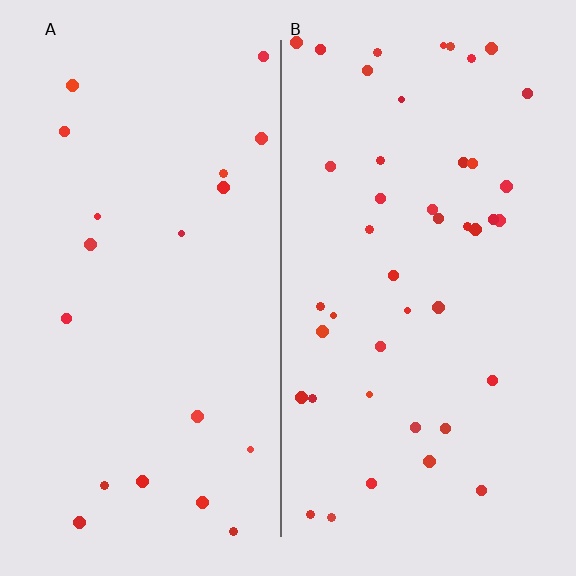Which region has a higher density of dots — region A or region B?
B (the right).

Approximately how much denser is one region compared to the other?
Approximately 2.3× — region B over region A.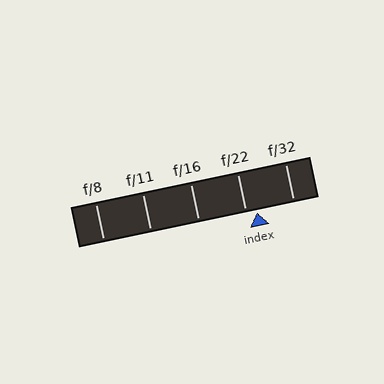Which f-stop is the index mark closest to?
The index mark is closest to f/22.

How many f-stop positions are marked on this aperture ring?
There are 5 f-stop positions marked.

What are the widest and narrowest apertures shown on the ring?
The widest aperture shown is f/8 and the narrowest is f/32.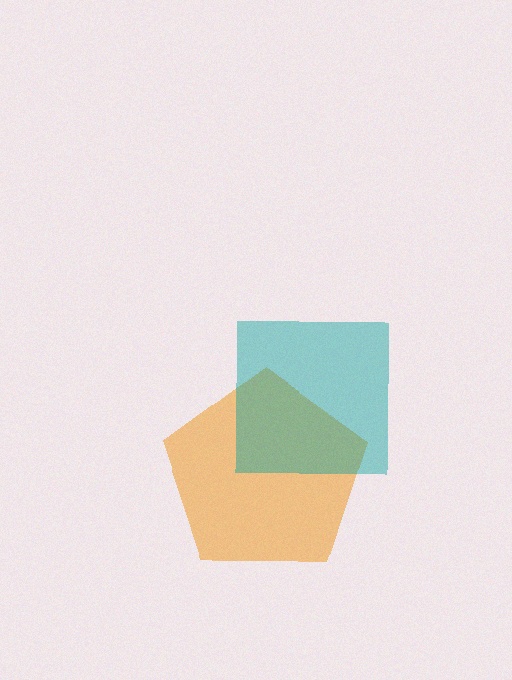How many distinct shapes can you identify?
There are 2 distinct shapes: an orange pentagon, a teal square.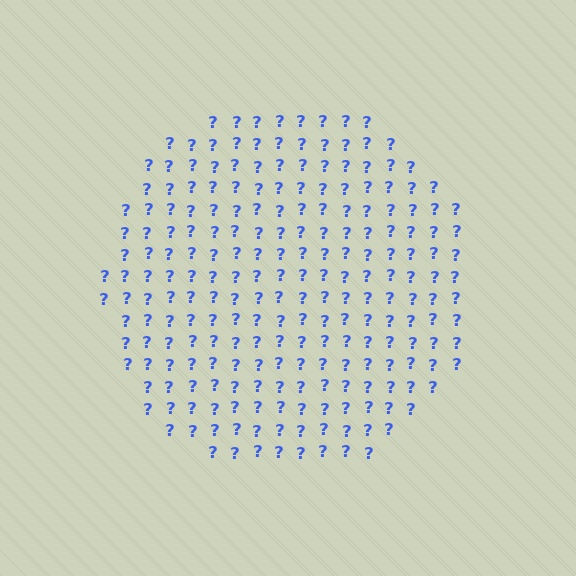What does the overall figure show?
The overall figure shows a circle.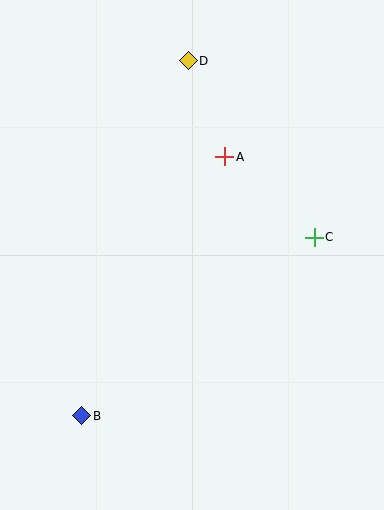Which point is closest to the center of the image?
Point A at (225, 157) is closest to the center.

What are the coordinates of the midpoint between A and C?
The midpoint between A and C is at (270, 197).